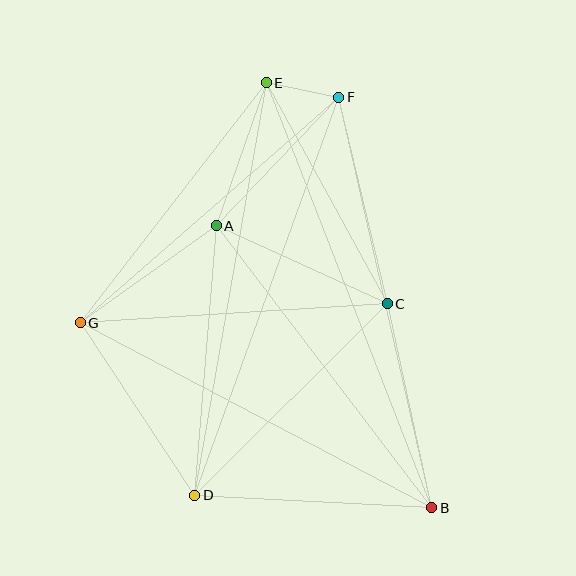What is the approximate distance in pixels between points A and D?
The distance between A and D is approximately 270 pixels.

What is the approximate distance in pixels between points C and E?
The distance between C and E is approximately 252 pixels.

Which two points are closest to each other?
Points E and F are closest to each other.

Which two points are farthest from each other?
Points B and E are farthest from each other.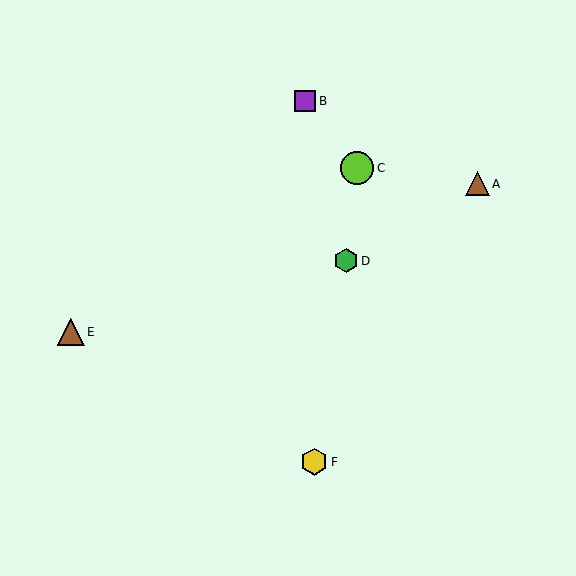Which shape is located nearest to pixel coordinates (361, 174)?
The lime circle (labeled C) at (357, 168) is nearest to that location.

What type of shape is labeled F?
Shape F is a yellow hexagon.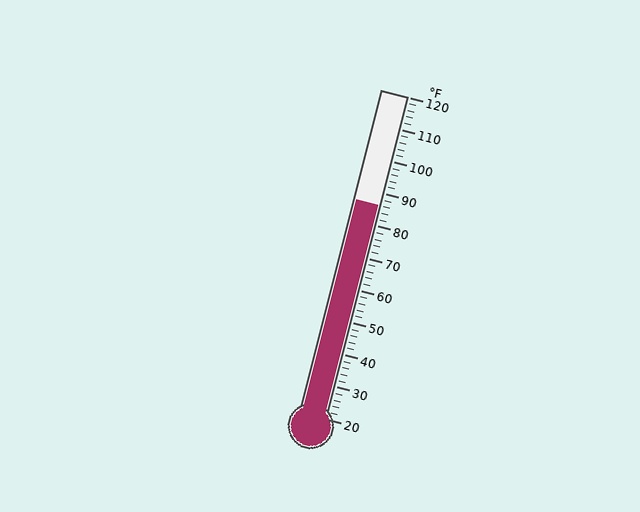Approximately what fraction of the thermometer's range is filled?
The thermometer is filled to approximately 65% of its range.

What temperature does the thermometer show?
The thermometer shows approximately 86°F.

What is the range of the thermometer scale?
The thermometer scale ranges from 20°F to 120°F.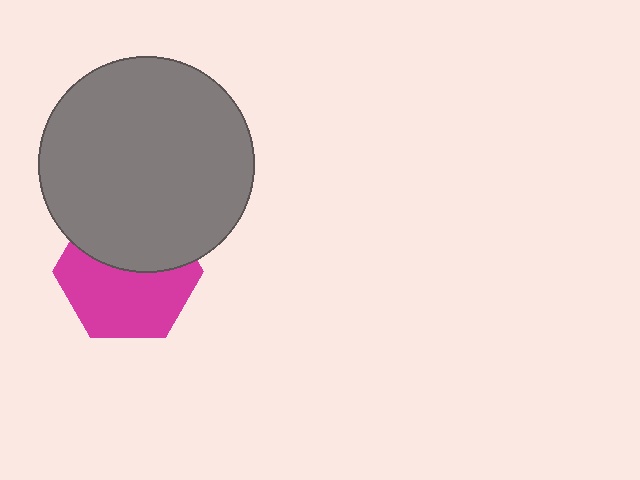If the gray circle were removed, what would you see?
You would see the complete magenta hexagon.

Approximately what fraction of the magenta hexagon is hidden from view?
Roughly 43% of the magenta hexagon is hidden behind the gray circle.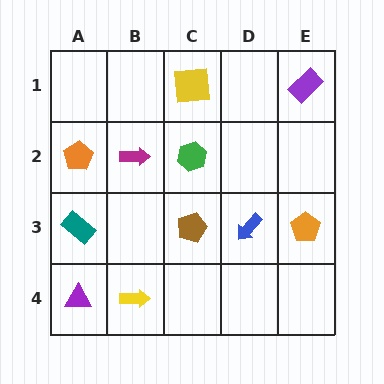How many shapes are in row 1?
2 shapes.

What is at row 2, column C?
A green hexagon.